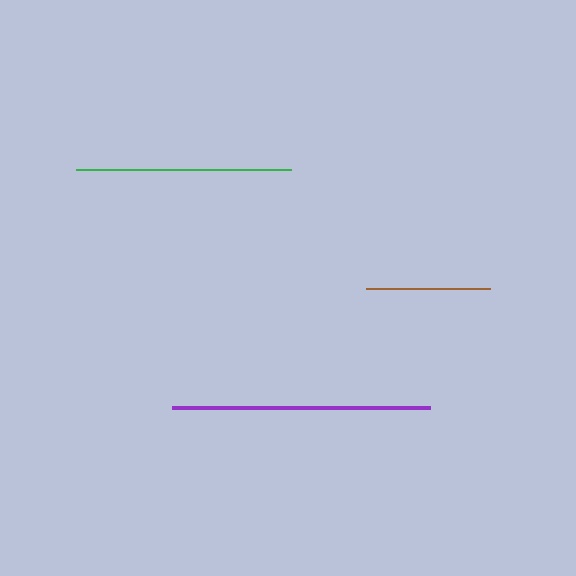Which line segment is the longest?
The purple line is the longest at approximately 258 pixels.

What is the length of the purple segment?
The purple segment is approximately 258 pixels long.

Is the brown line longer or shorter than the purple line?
The purple line is longer than the brown line.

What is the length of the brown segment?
The brown segment is approximately 124 pixels long.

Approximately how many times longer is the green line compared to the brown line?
The green line is approximately 1.7 times the length of the brown line.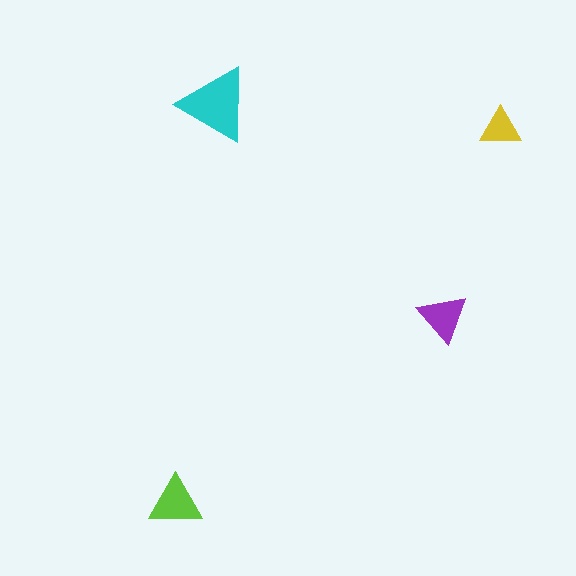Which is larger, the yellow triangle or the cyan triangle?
The cyan one.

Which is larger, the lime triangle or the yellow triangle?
The lime one.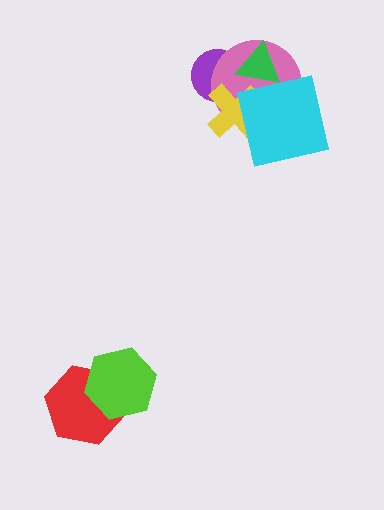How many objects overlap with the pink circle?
4 objects overlap with the pink circle.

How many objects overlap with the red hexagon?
1 object overlaps with the red hexagon.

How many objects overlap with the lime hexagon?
1 object overlaps with the lime hexagon.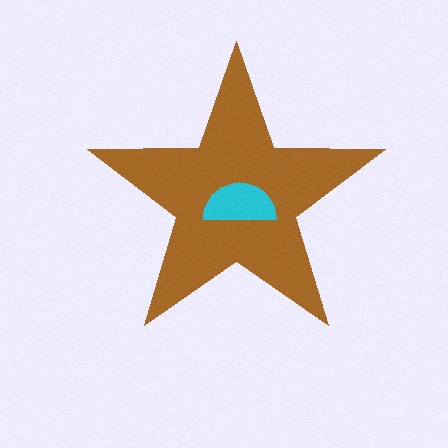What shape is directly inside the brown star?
The cyan semicircle.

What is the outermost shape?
The brown star.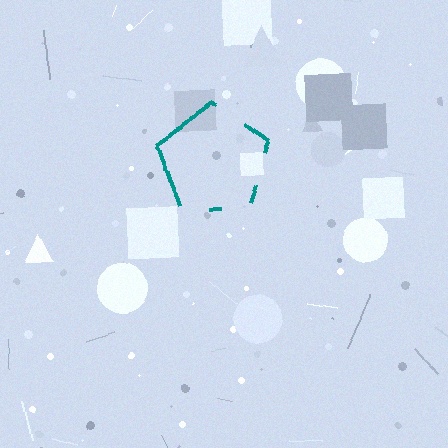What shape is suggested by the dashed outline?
The dashed outline suggests a pentagon.